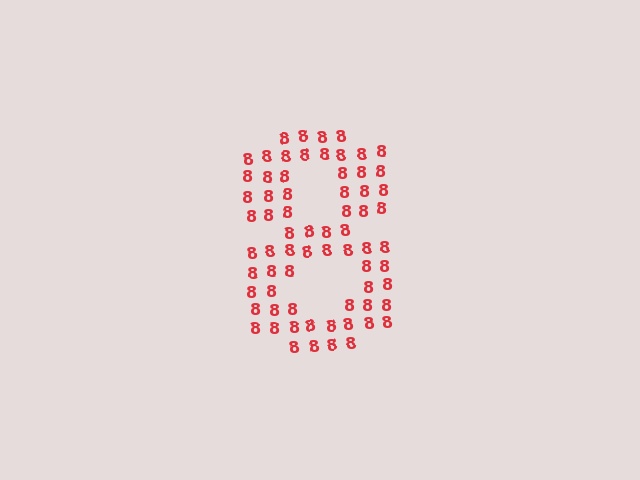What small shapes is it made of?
It is made of small digit 8's.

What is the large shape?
The large shape is the digit 8.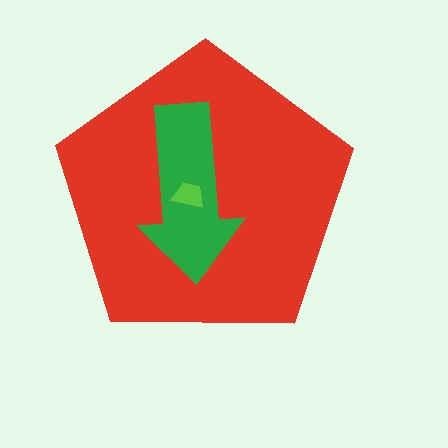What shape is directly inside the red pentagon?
The green arrow.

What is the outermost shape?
The red pentagon.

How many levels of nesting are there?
3.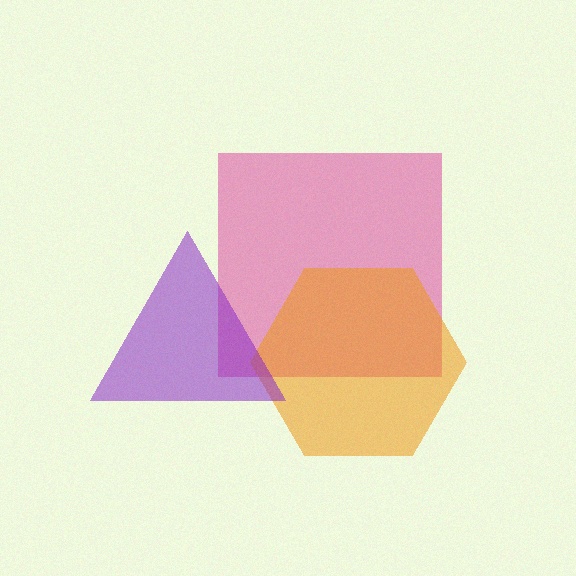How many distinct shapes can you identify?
There are 3 distinct shapes: a pink square, an orange hexagon, a purple triangle.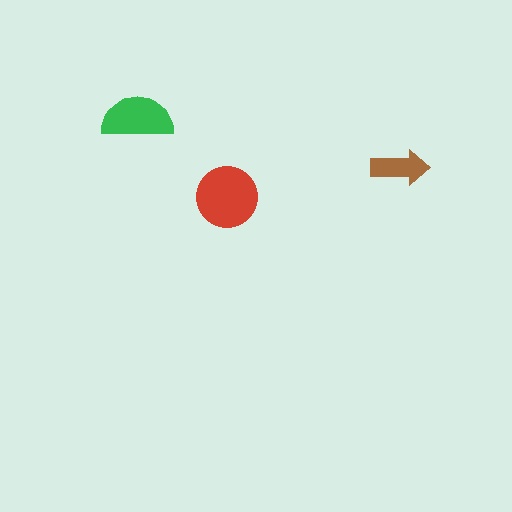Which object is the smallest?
The brown arrow.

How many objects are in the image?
There are 3 objects in the image.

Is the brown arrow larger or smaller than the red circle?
Smaller.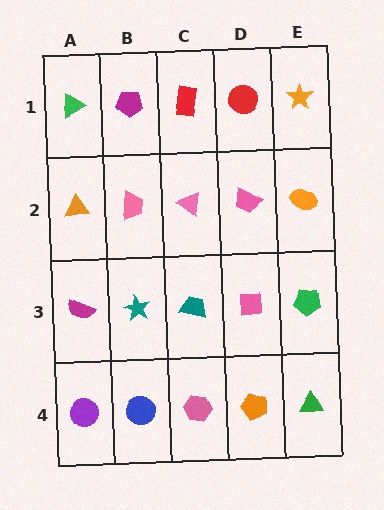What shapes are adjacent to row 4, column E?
A green pentagon (row 3, column E), an orange pentagon (row 4, column D).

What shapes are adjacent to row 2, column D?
A red circle (row 1, column D), a pink square (row 3, column D), a pink triangle (row 2, column C), an orange ellipse (row 2, column E).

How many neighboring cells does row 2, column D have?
4.